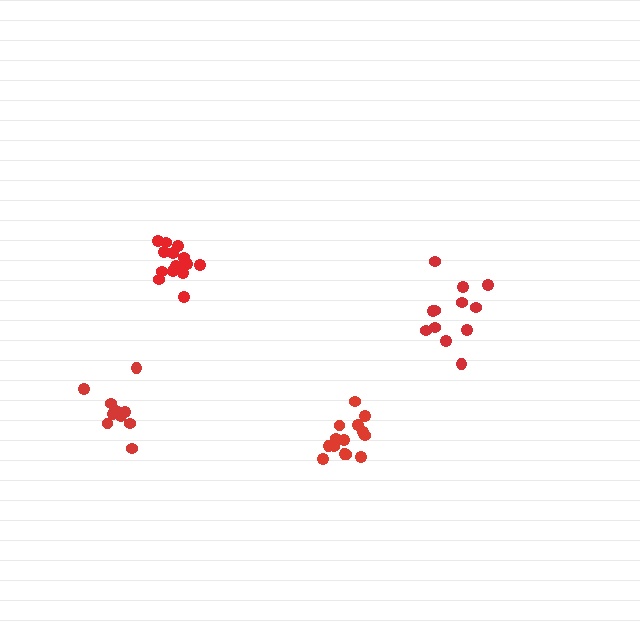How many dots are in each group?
Group 1: 12 dots, Group 2: 14 dots, Group 3: 15 dots, Group 4: 11 dots (52 total).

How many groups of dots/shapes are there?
There are 4 groups.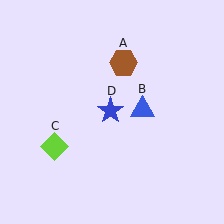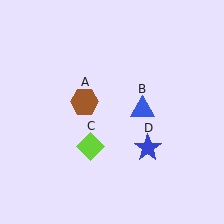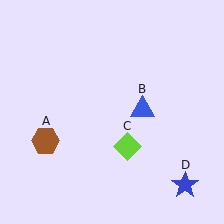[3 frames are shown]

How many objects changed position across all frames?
3 objects changed position: brown hexagon (object A), lime diamond (object C), blue star (object D).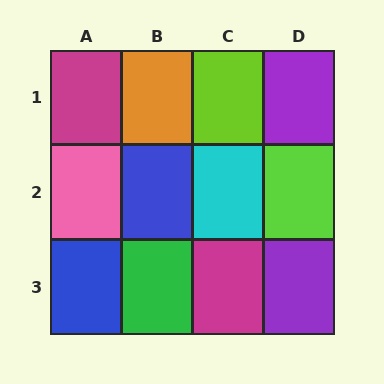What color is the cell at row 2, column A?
Pink.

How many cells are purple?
2 cells are purple.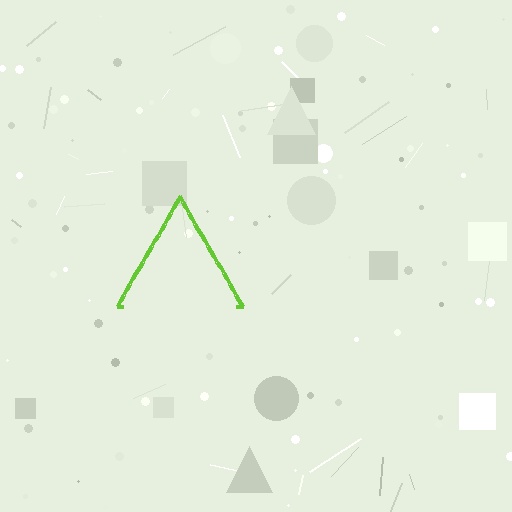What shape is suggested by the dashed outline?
The dashed outline suggests a triangle.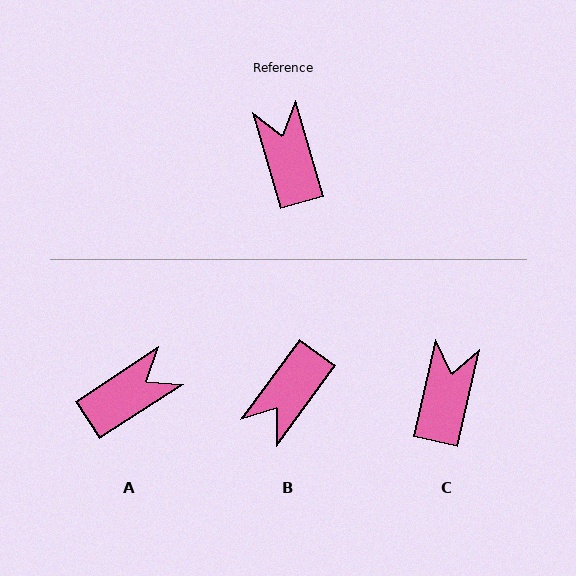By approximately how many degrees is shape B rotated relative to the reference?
Approximately 128 degrees counter-clockwise.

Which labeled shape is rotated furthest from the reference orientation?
B, about 128 degrees away.